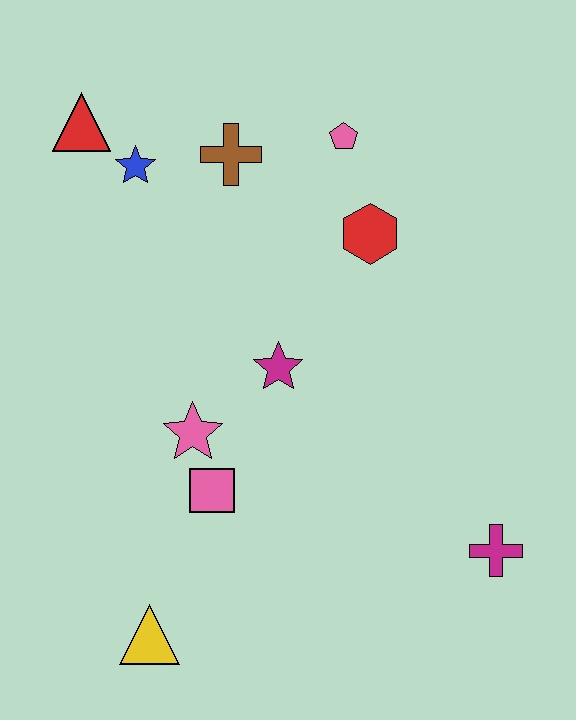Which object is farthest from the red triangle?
The magenta cross is farthest from the red triangle.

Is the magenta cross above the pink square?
No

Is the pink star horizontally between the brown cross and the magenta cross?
No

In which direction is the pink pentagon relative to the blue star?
The pink pentagon is to the right of the blue star.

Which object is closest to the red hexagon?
The pink pentagon is closest to the red hexagon.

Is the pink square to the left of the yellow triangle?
No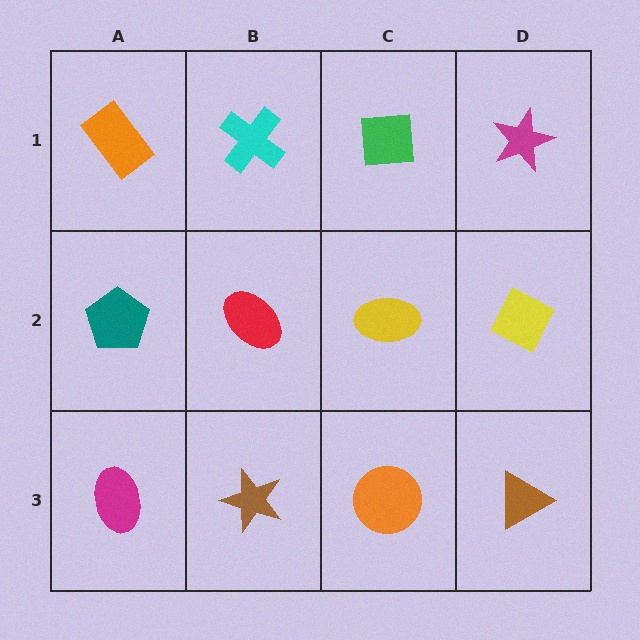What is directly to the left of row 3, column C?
A brown star.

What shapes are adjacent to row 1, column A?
A teal pentagon (row 2, column A), a cyan cross (row 1, column B).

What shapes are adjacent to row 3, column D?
A yellow diamond (row 2, column D), an orange circle (row 3, column C).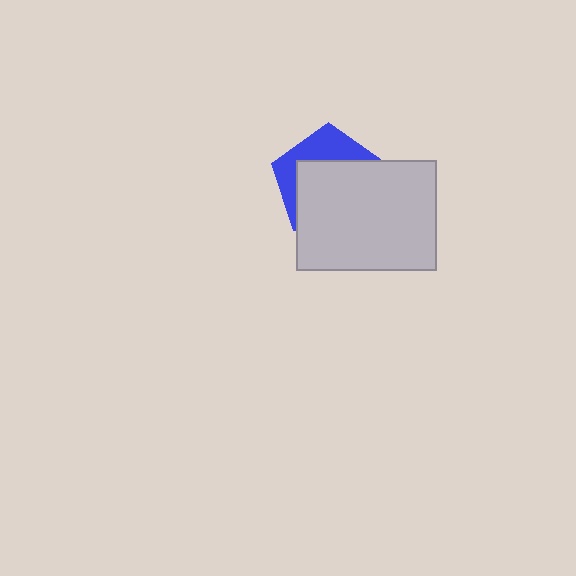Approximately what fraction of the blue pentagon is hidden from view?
Roughly 66% of the blue pentagon is hidden behind the light gray rectangle.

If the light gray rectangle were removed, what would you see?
You would see the complete blue pentagon.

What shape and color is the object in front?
The object in front is a light gray rectangle.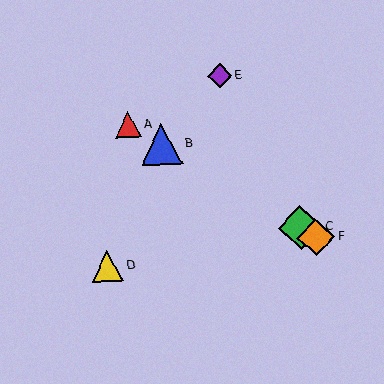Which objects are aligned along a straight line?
Objects A, B, C, F are aligned along a straight line.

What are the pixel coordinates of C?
Object C is at (300, 227).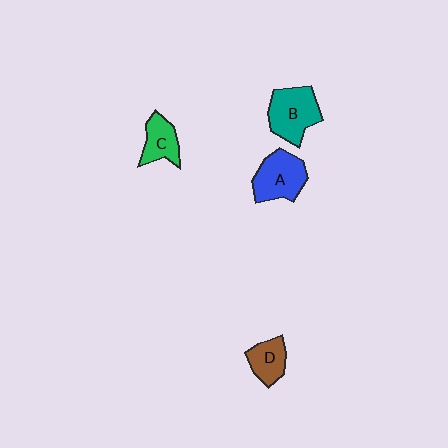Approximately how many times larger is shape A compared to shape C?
Approximately 1.5 times.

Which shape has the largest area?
Shape B (teal).